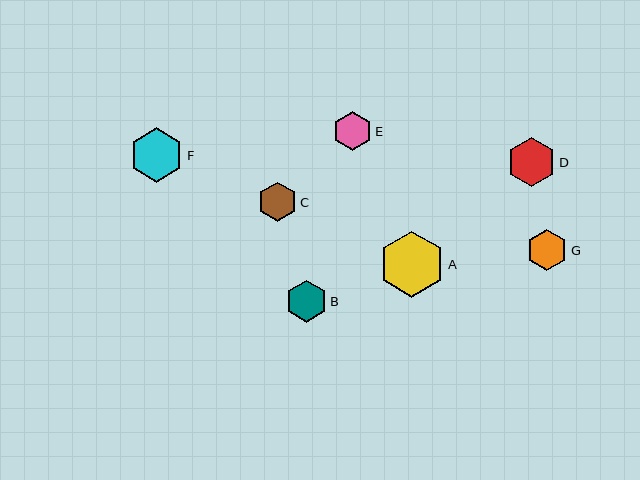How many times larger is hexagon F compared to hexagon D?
Hexagon F is approximately 1.1 times the size of hexagon D.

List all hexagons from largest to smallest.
From largest to smallest: A, F, D, B, G, C, E.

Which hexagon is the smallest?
Hexagon E is the smallest with a size of approximately 39 pixels.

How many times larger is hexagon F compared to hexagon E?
Hexagon F is approximately 1.4 times the size of hexagon E.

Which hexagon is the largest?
Hexagon A is the largest with a size of approximately 66 pixels.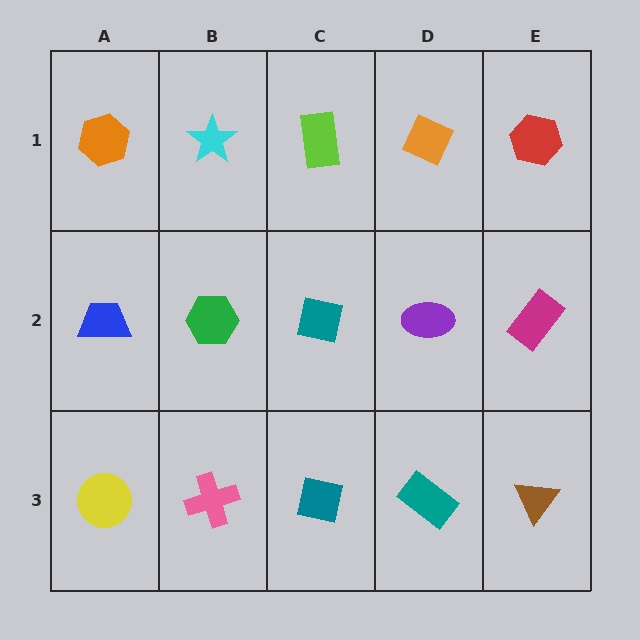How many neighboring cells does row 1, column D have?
3.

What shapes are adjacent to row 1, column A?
A blue trapezoid (row 2, column A), a cyan star (row 1, column B).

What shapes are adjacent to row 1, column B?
A green hexagon (row 2, column B), an orange hexagon (row 1, column A), a lime rectangle (row 1, column C).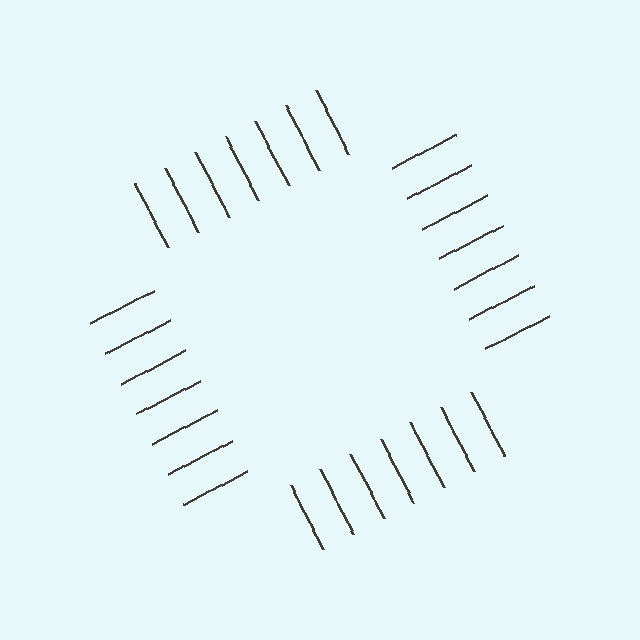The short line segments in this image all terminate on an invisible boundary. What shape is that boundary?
An illusory square — the line segments terminate on its edges but no continuous stroke is drawn.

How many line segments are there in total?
28 — 7 along each of the 4 edges.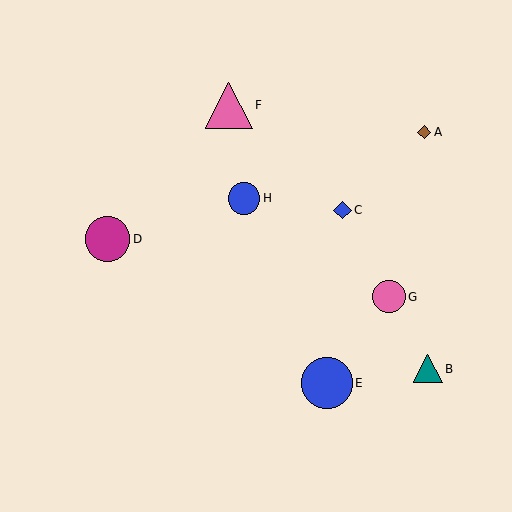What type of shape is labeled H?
Shape H is a blue circle.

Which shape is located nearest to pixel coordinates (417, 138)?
The brown diamond (labeled A) at (424, 132) is nearest to that location.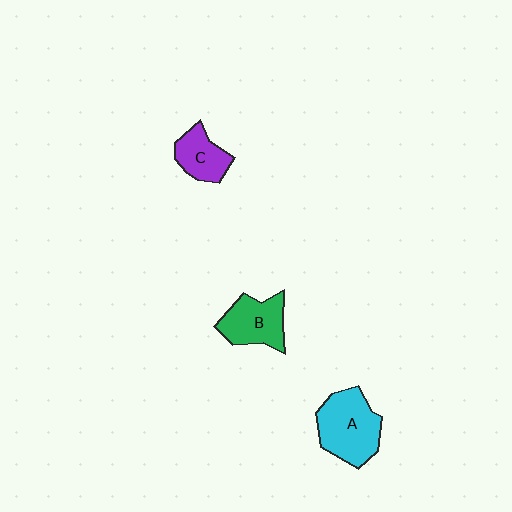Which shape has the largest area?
Shape A (cyan).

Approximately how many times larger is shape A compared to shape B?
Approximately 1.3 times.